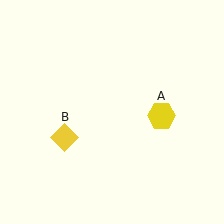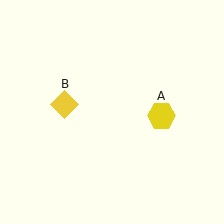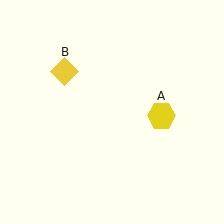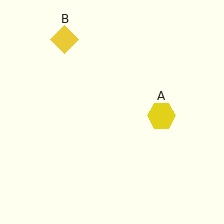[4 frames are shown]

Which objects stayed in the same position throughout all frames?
Yellow hexagon (object A) remained stationary.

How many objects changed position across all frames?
1 object changed position: yellow diamond (object B).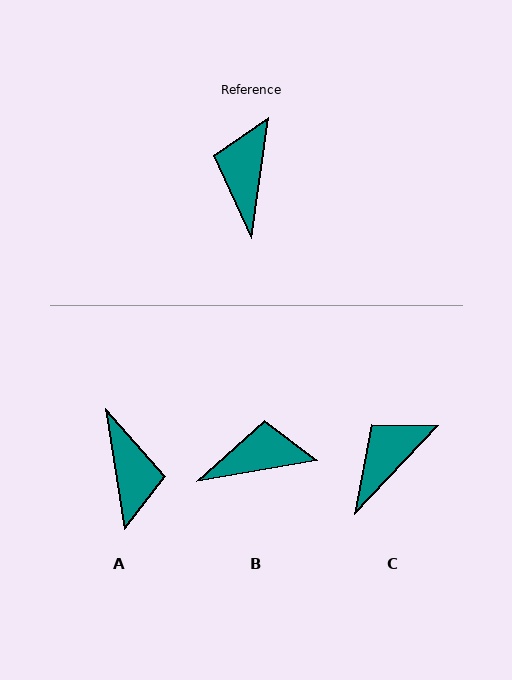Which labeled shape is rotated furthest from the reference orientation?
A, about 163 degrees away.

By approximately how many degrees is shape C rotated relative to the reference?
Approximately 36 degrees clockwise.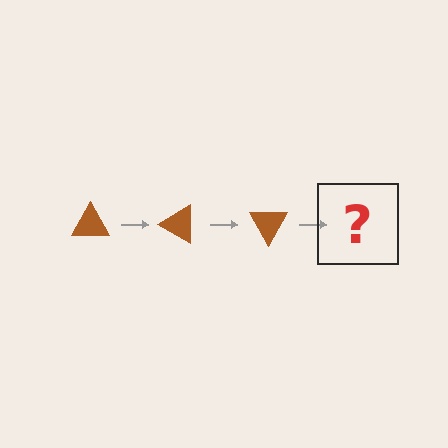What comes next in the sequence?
The next element should be a brown triangle rotated 90 degrees.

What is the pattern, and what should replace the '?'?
The pattern is that the triangle rotates 30 degrees each step. The '?' should be a brown triangle rotated 90 degrees.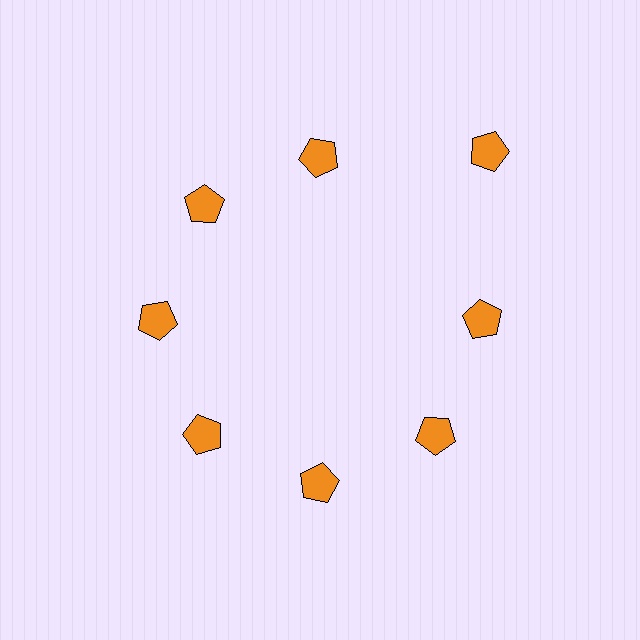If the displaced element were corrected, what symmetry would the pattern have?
It would have 8-fold rotational symmetry — the pattern would map onto itself every 45 degrees.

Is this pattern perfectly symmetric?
No. The 8 orange pentagons are arranged in a ring, but one element near the 2 o'clock position is pushed outward from the center, breaking the 8-fold rotational symmetry.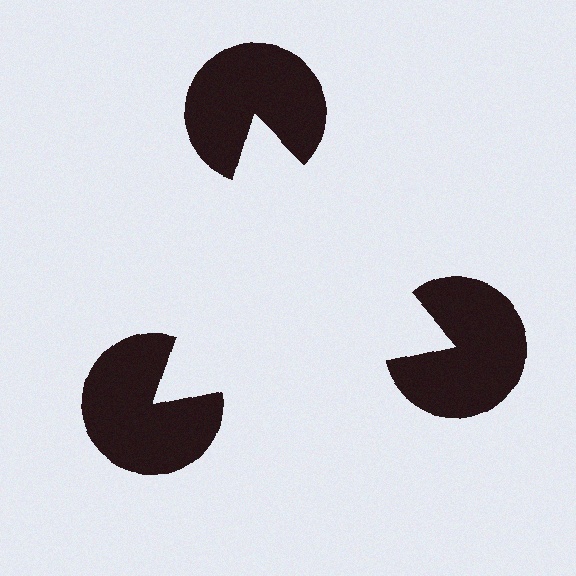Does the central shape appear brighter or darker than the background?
It typically appears slightly brighter than the background, even though no actual brightness change is drawn.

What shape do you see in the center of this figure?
An illusory triangle — its edges are inferred from the aligned wedge cuts in the pac-man discs, not physically drawn.